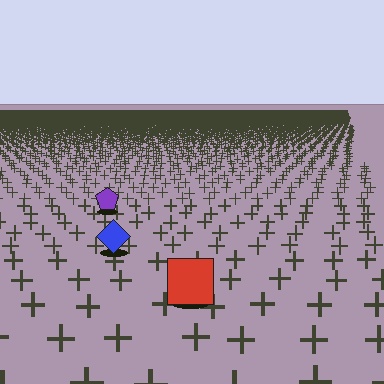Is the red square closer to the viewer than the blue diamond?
Yes. The red square is closer — you can tell from the texture gradient: the ground texture is coarser near it.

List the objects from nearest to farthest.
From nearest to farthest: the red square, the blue diamond, the purple pentagon.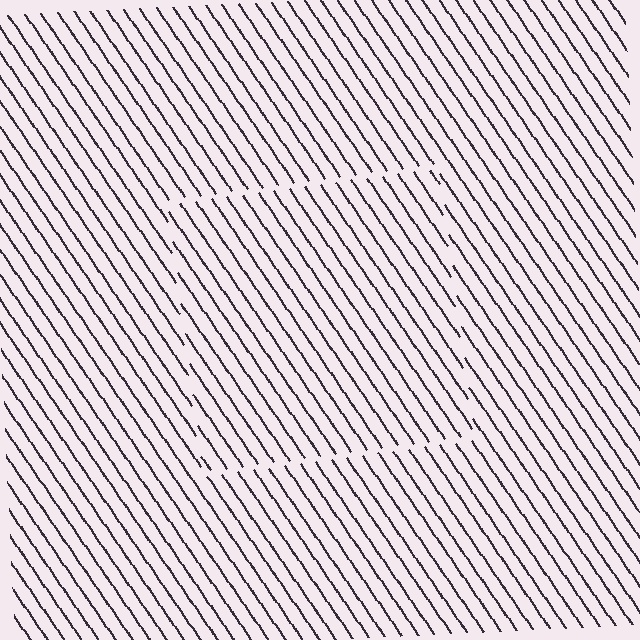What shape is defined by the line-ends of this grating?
An illusory square. The interior of the shape contains the same grating, shifted by half a period — the contour is defined by the phase discontinuity where line-ends from the inner and outer gratings abut.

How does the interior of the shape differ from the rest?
The interior of the shape contains the same grating, shifted by half a period — the contour is defined by the phase discontinuity where line-ends from the inner and outer gratings abut.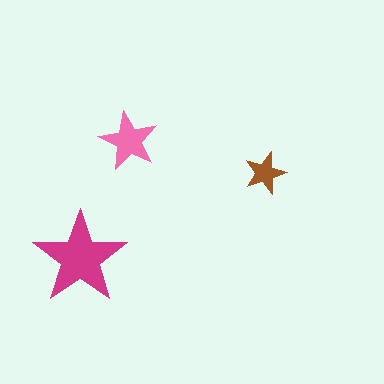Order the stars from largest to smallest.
the magenta one, the pink one, the brown one.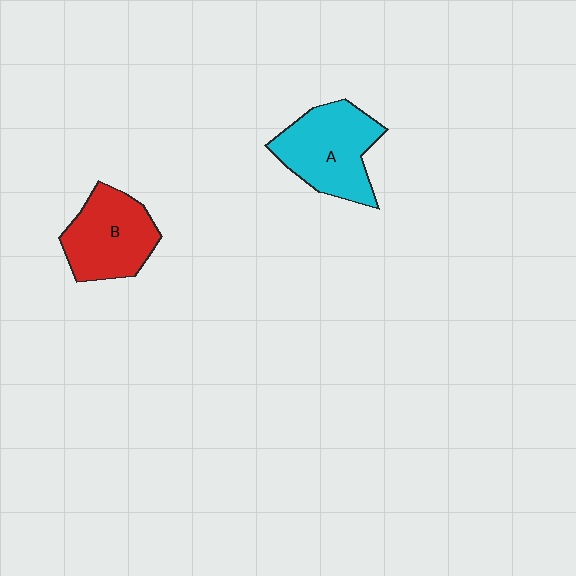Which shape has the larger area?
Shape A (cyan).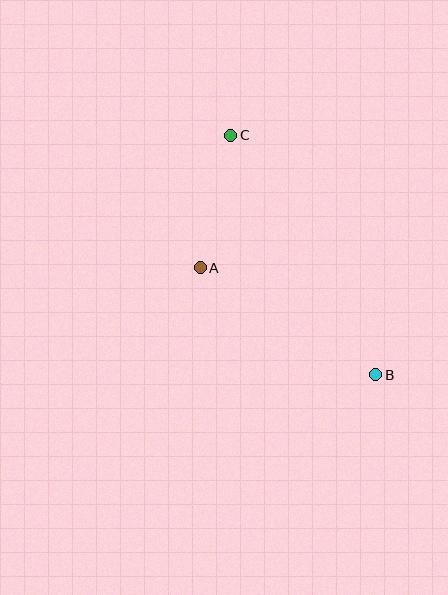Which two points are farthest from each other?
Points B and C are farthest from each other.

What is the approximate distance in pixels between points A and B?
The distance between A and B is approximately 205 pixels.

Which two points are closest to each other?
Points A and C are closest to each other.